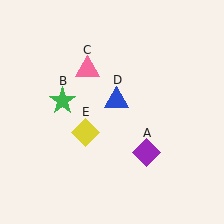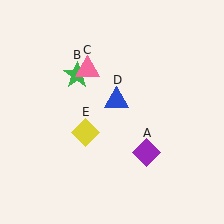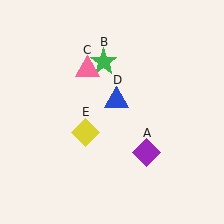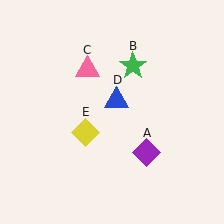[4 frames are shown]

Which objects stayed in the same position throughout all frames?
Purple diamond (object A) and pink triangle (object C) and blue triangle (object D) and yellow diamond (object E) remained stationary.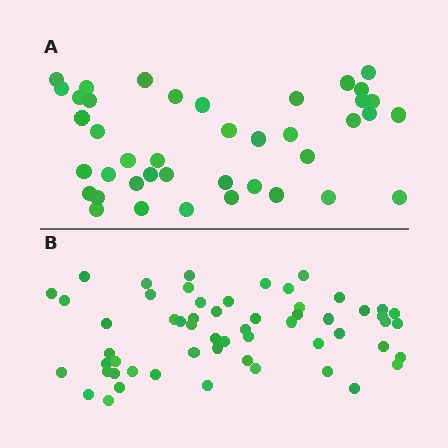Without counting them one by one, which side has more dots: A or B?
Region B (the bottom region) has more dots.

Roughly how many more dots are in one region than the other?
Region B has approximately 15 more dots than region A.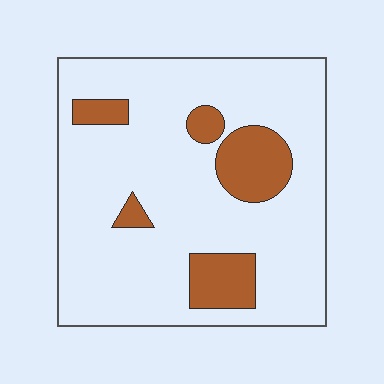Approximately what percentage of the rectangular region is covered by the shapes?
Approximately 15%.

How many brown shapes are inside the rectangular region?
5.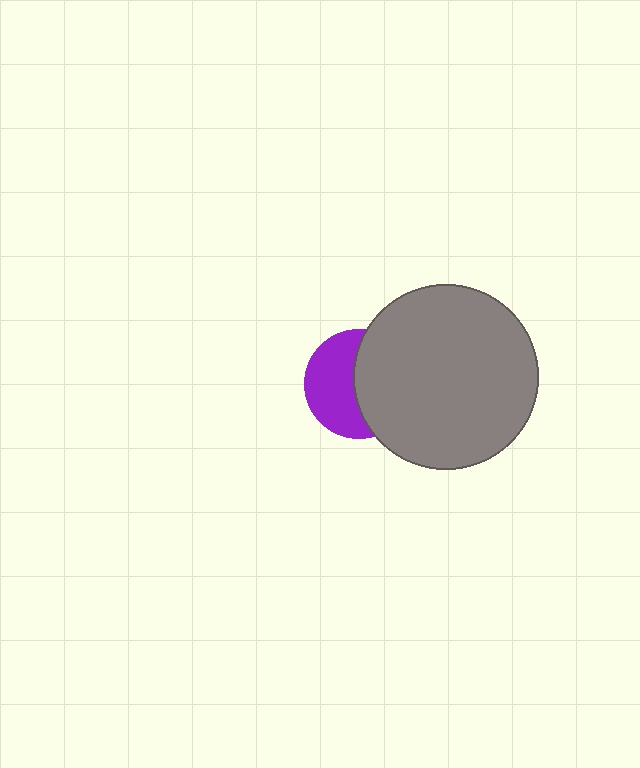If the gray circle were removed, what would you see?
You would see the complete purple circle.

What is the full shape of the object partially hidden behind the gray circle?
The partially hidden object is a purple circle.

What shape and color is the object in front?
The object in front is a gray circle.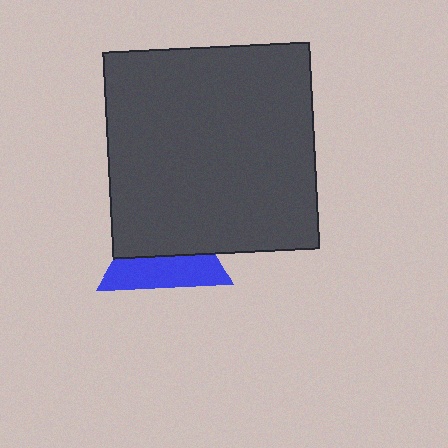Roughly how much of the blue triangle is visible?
About half of it is visible (roughly 46%).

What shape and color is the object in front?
The object in front is a dark gray square.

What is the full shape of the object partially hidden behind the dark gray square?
The partially hidden object is a blue triangle.